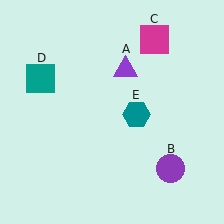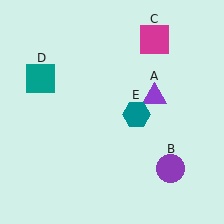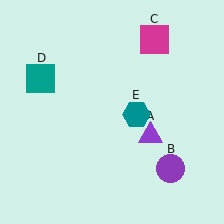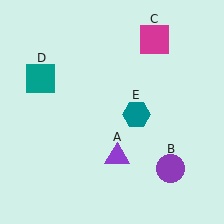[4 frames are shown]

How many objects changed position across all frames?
1 object changed position: purple triangle (object A).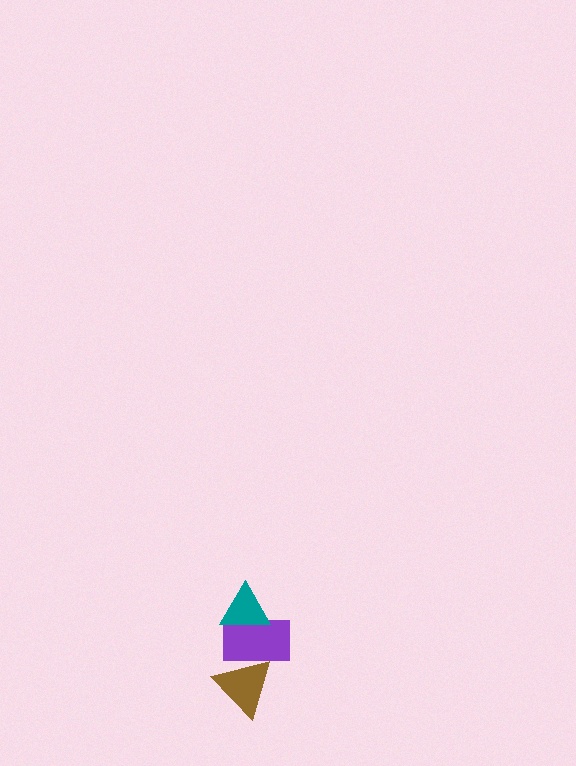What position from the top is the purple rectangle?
The purple rectangle is 2nd from the top.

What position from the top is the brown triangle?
The brown triangle is 3rd from the top.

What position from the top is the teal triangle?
The teal triangle is 1st from the top.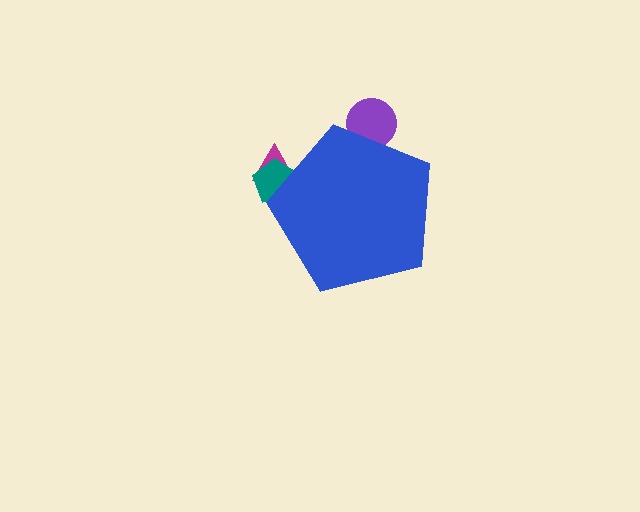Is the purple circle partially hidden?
Yes, the purple circle is partially hidden behind the blue pentagon.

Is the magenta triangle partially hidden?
Yes, the magenta triangle is partially hidden behind the blue pentagon.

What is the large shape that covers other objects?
A blue pentagon.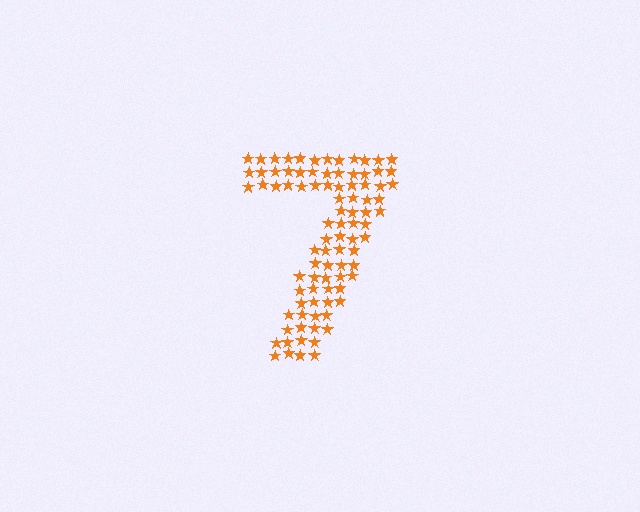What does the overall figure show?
The overall figure shows the digit 7.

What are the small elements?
The small elements are stars.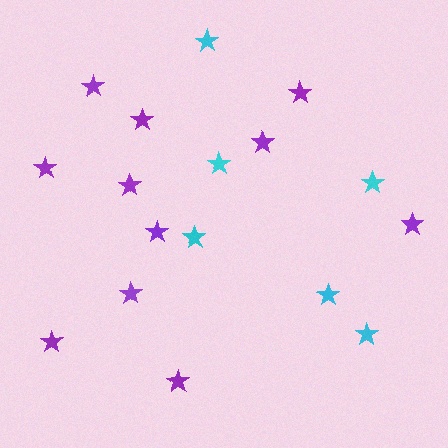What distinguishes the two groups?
There are 2 groups: one group of cyan stars (6) and one group of purple stars (11).